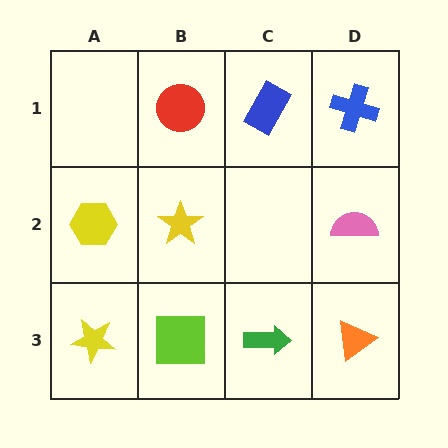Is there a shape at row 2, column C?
No, that cell is empty.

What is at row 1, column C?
A blue rectangle.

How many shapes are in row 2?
3 shapes.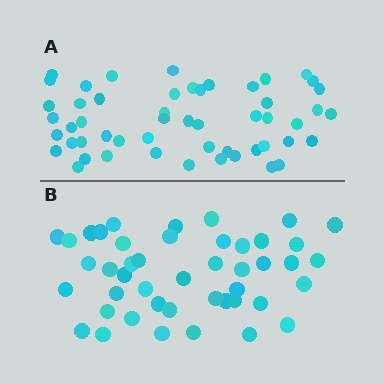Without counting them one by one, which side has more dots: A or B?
Region A (the top region) has more dots.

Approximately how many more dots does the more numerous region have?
Region A has roughly 8 or so more dots than region B.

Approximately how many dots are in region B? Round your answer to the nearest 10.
About 40 dots. (The exact count is 45, which rounds to 40.)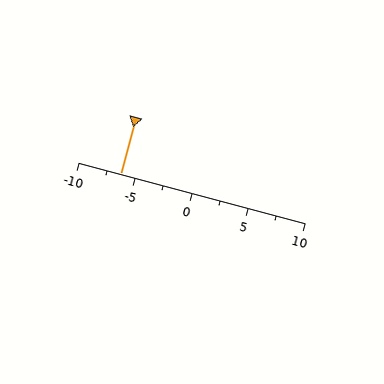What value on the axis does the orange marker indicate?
The marker indicates approximately -6.2.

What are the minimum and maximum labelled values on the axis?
The axis runs from -10 to 10.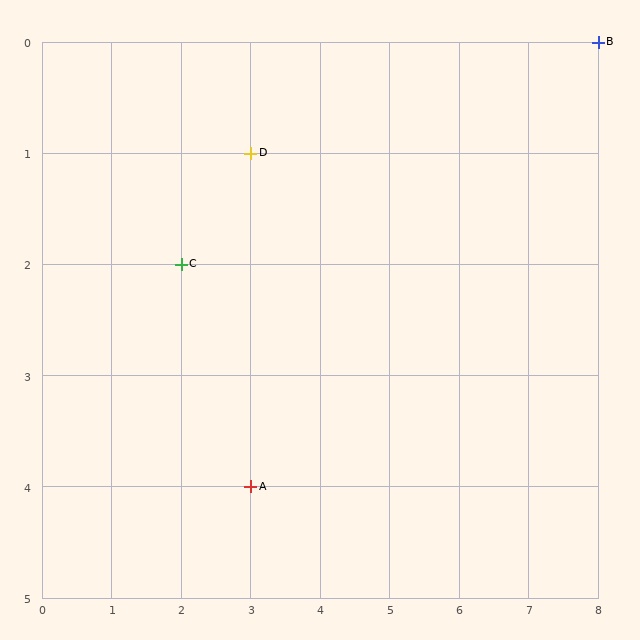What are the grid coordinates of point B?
Point B is at grid coordinates (8, 0).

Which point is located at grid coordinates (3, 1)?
Point D is at (3, 1).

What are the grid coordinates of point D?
Point D is at grid coordinates (3, 1).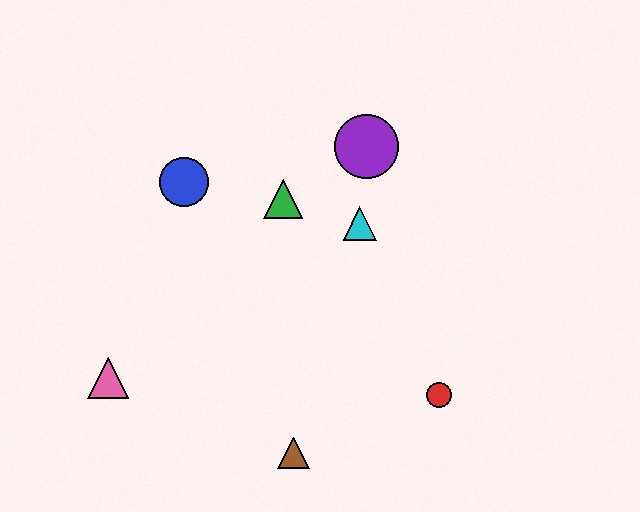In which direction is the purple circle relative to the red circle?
The purple circle is above the red circle.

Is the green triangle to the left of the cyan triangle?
Yes